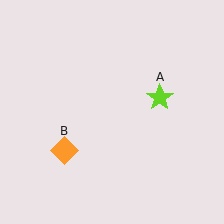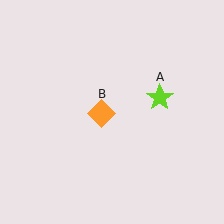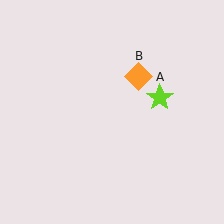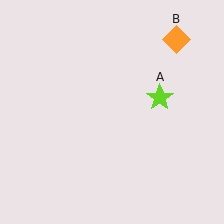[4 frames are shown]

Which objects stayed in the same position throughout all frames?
Lime star (object A) remained stationary.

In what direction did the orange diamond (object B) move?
The orange diamond (object B) moved up and to the right.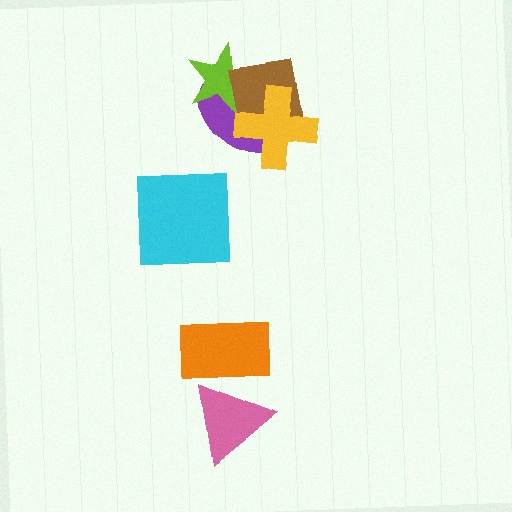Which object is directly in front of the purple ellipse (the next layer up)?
The lime star is directly in front of the purple ellipse.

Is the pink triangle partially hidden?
Yes, it is partially covered by another shape.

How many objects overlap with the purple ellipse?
3 objects overlap with the purple ellipse.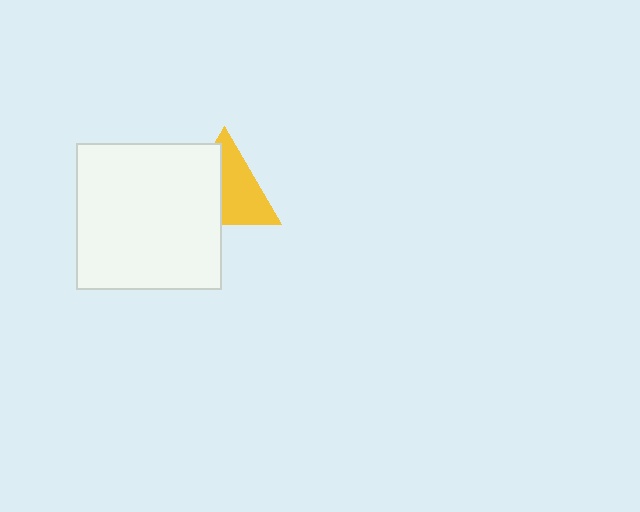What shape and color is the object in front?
The object in front is a white square.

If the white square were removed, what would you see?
You would see the complete yellow triangle.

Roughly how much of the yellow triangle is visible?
About half of it is visible (roughly 56%).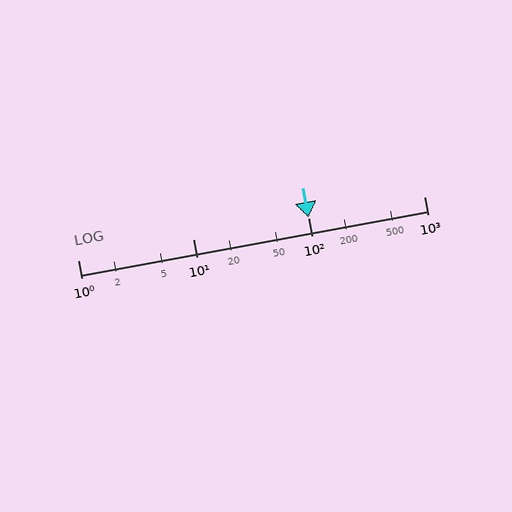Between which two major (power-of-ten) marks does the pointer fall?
The pointer is between 100 and 1000.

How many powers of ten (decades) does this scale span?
The scale spans 3 decades, from 1 to 1000.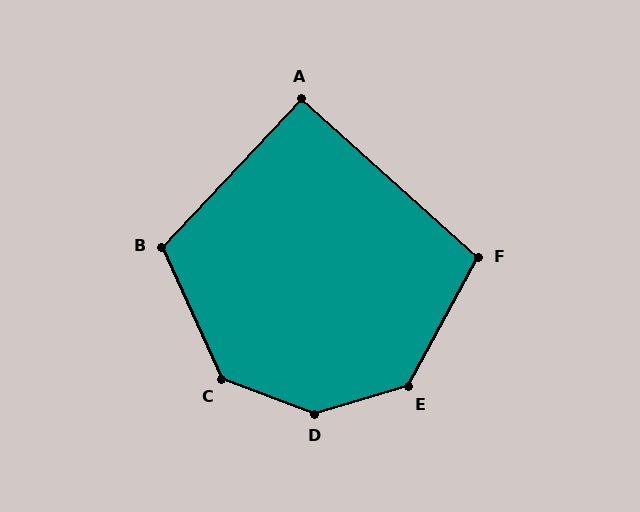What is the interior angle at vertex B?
Approximately 113 degrees (obtuse).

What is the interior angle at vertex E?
Approximately 134 degrees (obtuse).